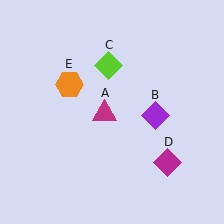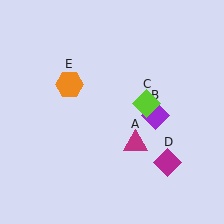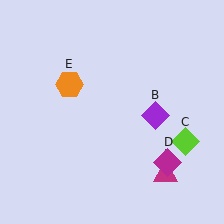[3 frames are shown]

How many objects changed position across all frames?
2 objects changed position: magenta triangle (object A), lime diamond (object C).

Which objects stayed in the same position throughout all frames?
Purple diamond (object B) and magenta diamond (object D) and orange hexagon (object E) remained stationary.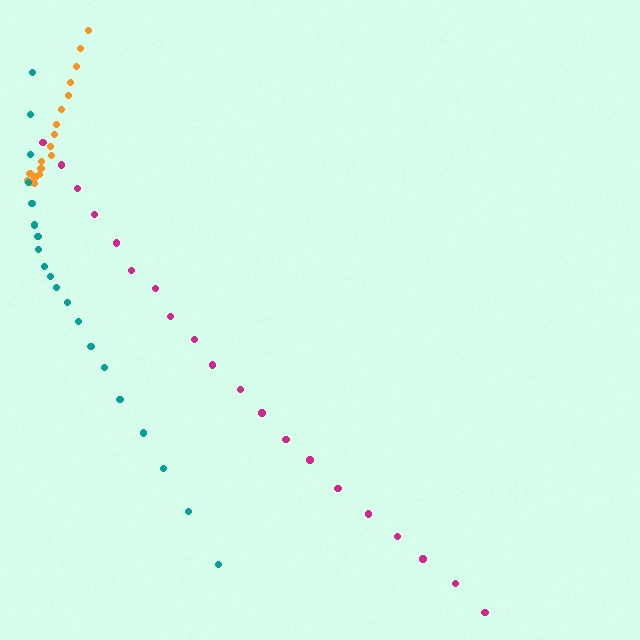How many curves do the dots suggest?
There are 3 distinct paths.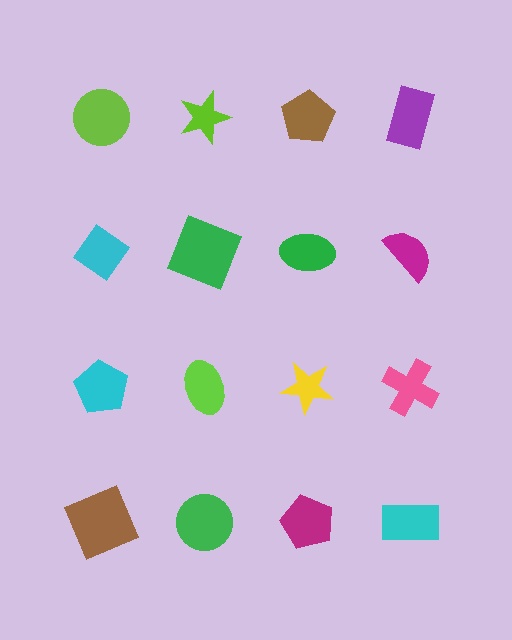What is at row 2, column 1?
A cyan diamond.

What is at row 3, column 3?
A yellow star.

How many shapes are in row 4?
4 shapes.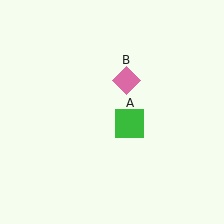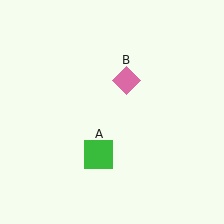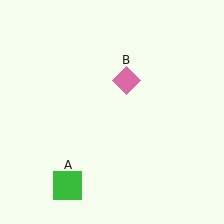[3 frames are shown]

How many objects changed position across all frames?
1 object changed position: green square (object A).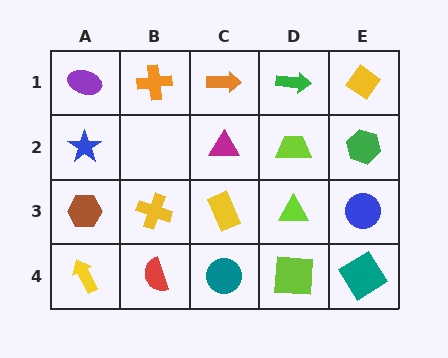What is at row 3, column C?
A yellow rectangle.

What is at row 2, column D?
A lime trapezoid.